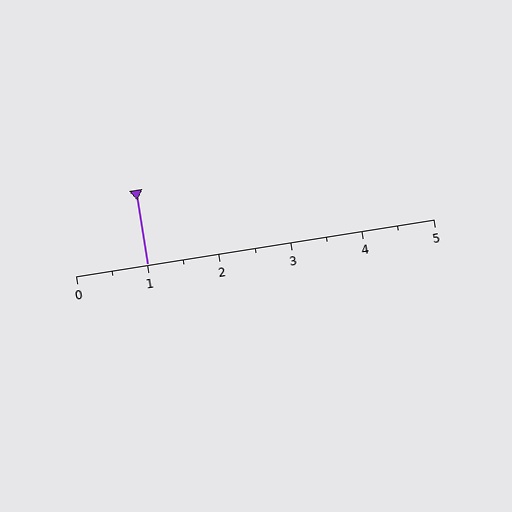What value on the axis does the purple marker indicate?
The marker indicates approximately 1.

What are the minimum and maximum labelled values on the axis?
The axis runs from 0 to 5.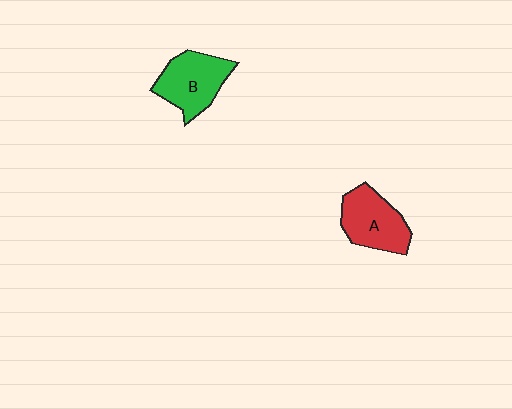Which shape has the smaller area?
Shape A (red).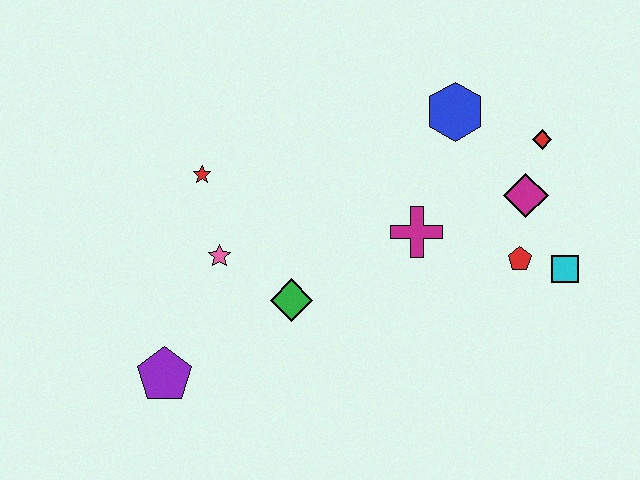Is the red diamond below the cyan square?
No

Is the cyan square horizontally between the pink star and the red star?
No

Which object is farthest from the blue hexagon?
The purple pentagon is farthest from the blue hexagon.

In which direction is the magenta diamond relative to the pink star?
The magenta diamond is to the right of the pink star.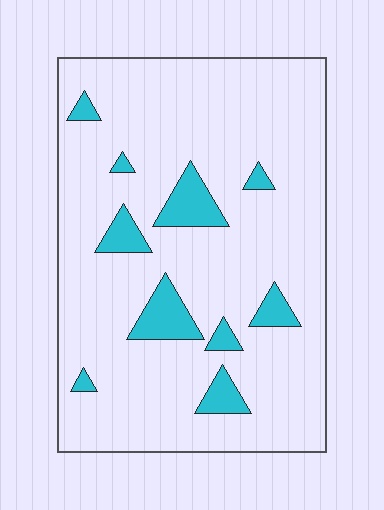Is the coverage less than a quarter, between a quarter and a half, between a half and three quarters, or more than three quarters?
Less than a quarter.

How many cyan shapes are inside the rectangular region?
10.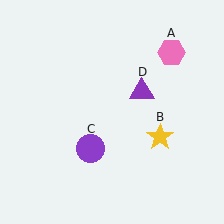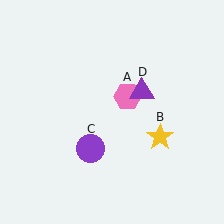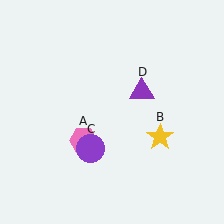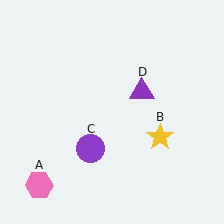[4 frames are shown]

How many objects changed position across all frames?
1 object changed position: pink hexagon (object A).